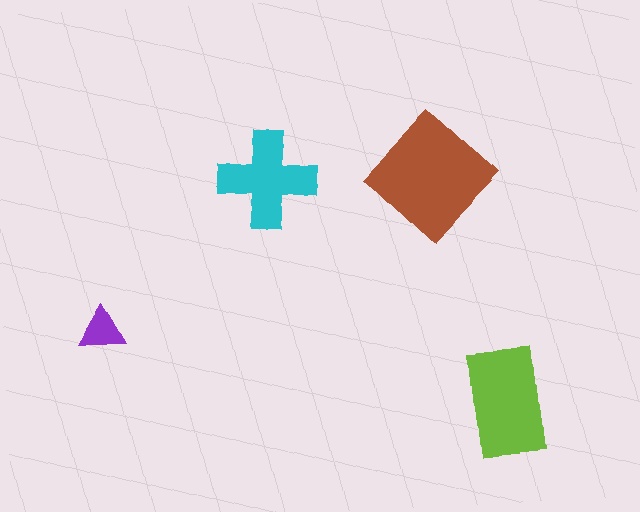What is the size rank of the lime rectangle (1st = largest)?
2nd.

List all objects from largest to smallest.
The brown diamond, the lime rectangle, the cyan cross, the purple triangle.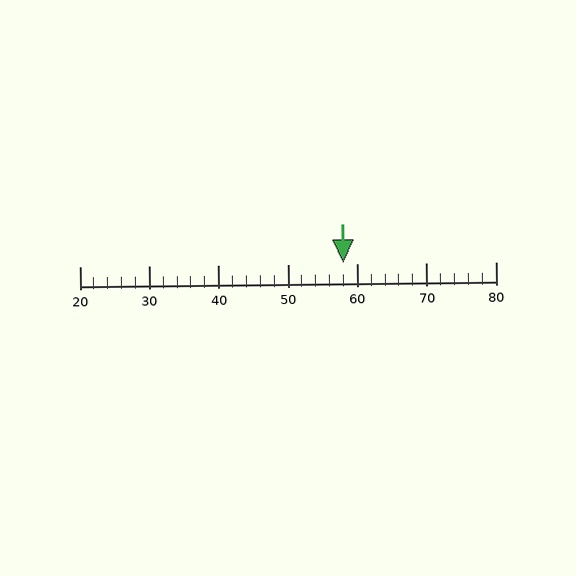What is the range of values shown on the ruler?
The ruler shows values from 20 to 80.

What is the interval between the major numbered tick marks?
The major tick marks are spaced 10 units apart.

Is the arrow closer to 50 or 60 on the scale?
The arrow is closer to 60.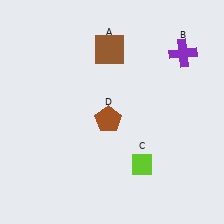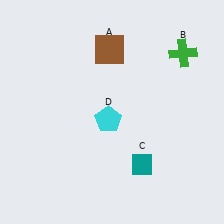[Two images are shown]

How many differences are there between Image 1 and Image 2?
There are 3 differences between the two images.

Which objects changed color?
B changed from purple to green. C changed from lime to teal. D changed from brown to cyan.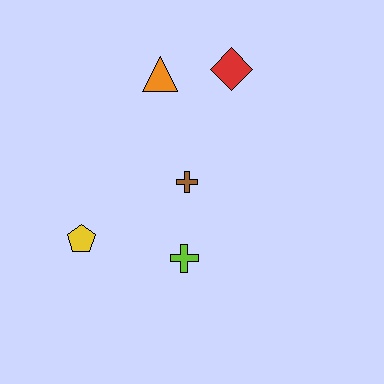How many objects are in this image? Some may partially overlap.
There are 5 objects.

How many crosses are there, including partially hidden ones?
There are 2 crosses.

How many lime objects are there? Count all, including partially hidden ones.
There is 1 lime object.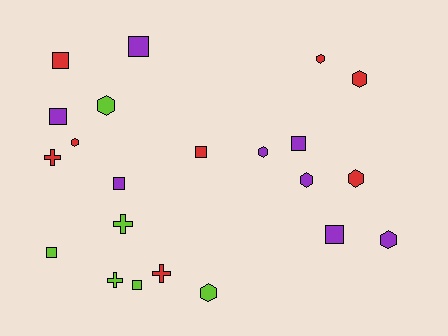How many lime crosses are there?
There are 2 lime crosses.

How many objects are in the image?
There are 22 objects.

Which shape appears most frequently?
Hexagon, with 9 objects.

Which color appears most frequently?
Red, with 8 objects.